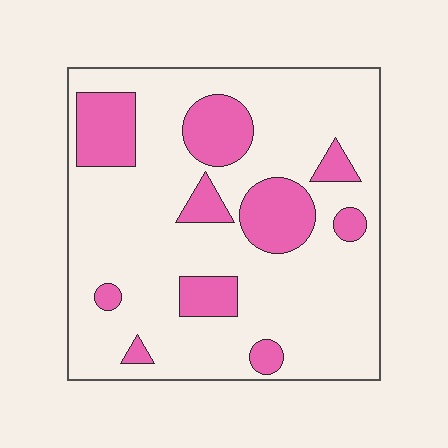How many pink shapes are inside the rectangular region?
10.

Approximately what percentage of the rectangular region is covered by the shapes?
Approximately 20%.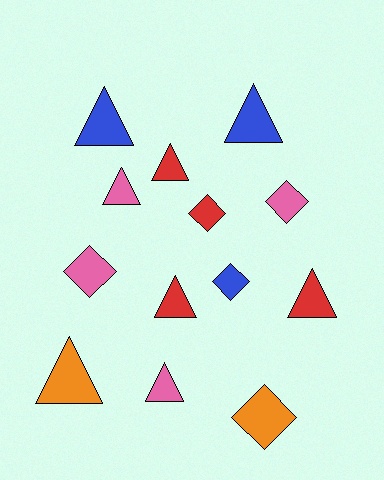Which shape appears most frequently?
Triangle, with 8 objects.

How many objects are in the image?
There are 13 objects.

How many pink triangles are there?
There are 2 pink triangles.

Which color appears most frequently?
Pink, with 4 objects.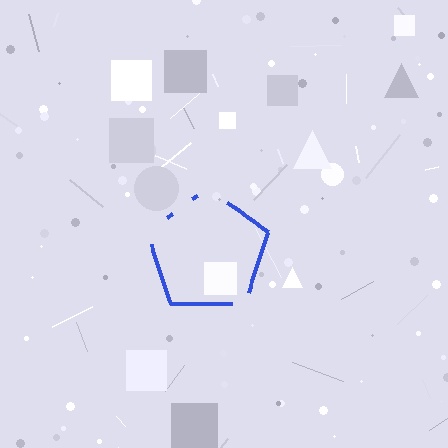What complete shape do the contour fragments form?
The contour fragments form a pentagon.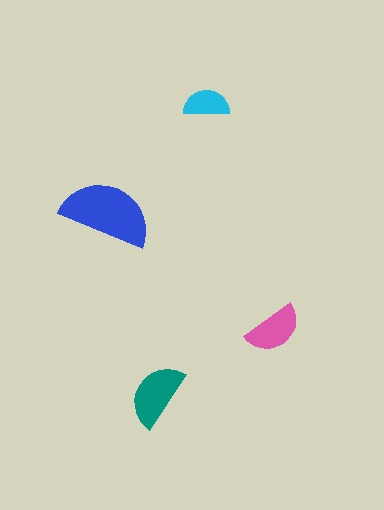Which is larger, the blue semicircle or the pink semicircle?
The blue one.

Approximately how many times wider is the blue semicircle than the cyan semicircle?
About 2 times wider.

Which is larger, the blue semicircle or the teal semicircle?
The blue one.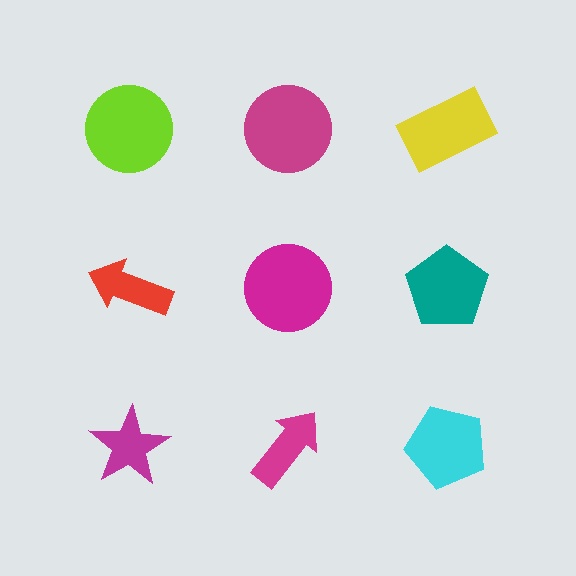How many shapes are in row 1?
3 shapes.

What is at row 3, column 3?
A cyan pentagon.